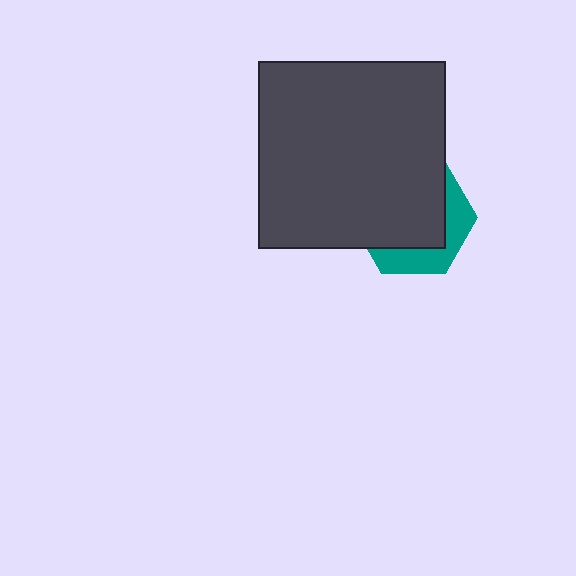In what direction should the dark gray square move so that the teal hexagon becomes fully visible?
The dark gray square should move toward the upper-left. That is the shortest direction to clear the overlap and leave the teal hexagon fully visible.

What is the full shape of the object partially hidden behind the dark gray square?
The partially hidden object is a teal hexagon.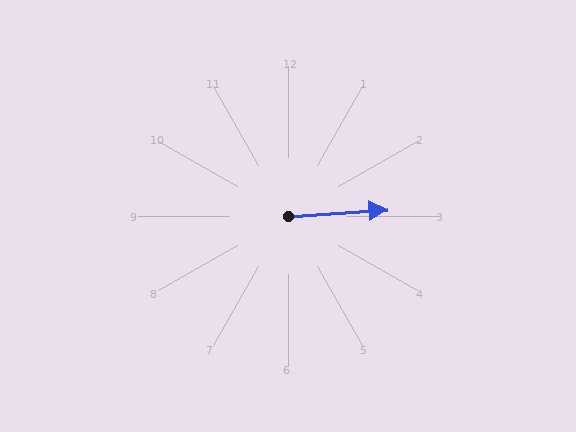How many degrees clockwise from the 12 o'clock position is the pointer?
Approximately 86 degrees.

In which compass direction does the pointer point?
East.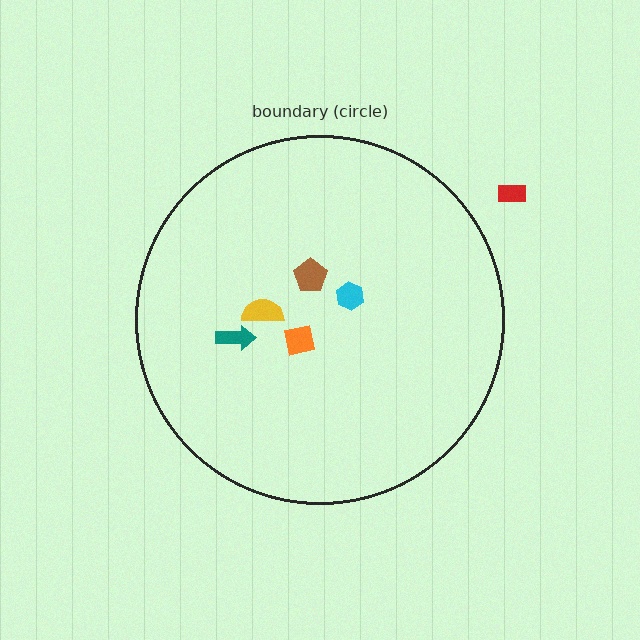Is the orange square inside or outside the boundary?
Inside.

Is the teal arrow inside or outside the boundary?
Inside.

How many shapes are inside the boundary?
5 inside, 1 outside.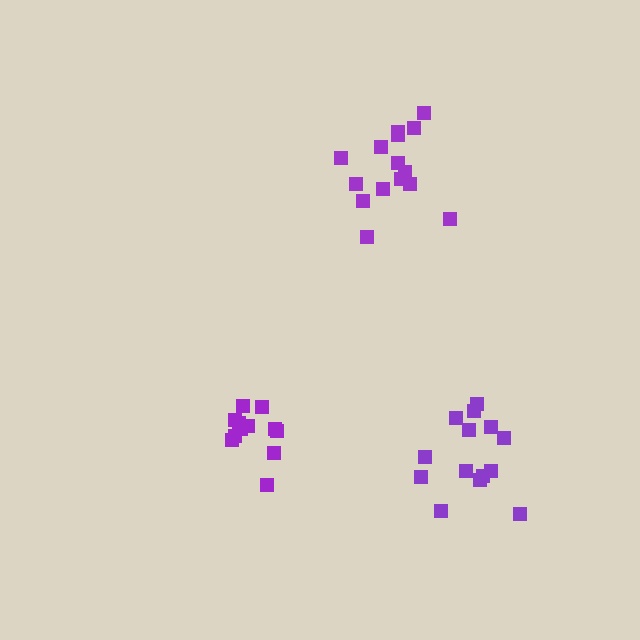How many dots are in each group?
Group 1: 15 dots, Group 2: 12 dots, Group 3: 14 dots (41 total).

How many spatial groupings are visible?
There are 3 spatial groupings.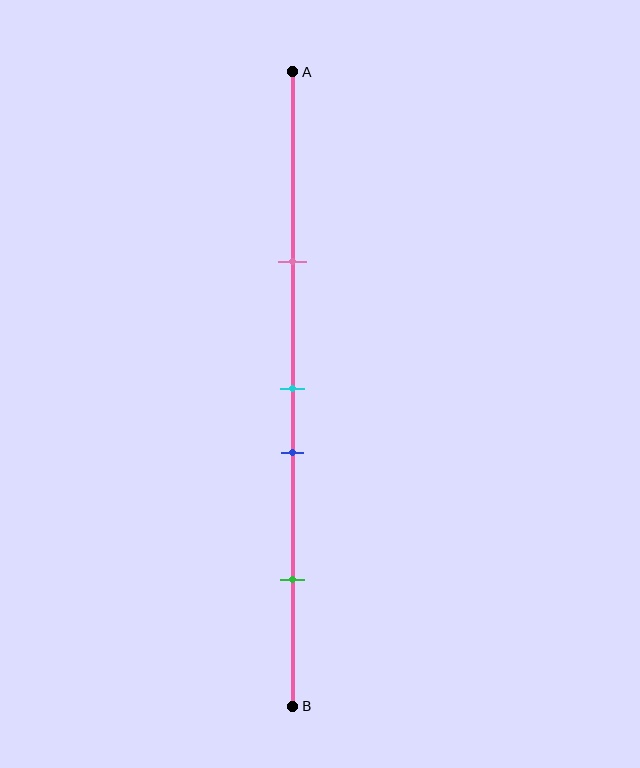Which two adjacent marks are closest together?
The cyan and blue marks are the closest adjacent pair.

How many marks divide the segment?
There are 4 marks dividing the segment.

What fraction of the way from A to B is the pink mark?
The pink mark is approximately 30% (0.3) of the way from A to B.